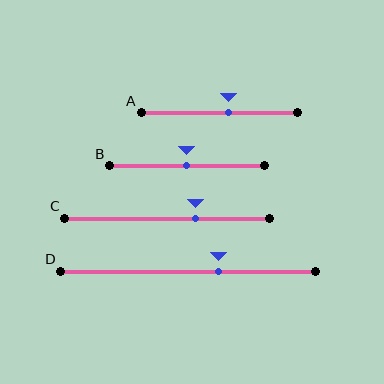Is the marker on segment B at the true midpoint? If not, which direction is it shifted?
Yes, the marker on segment B is at the true midpoint.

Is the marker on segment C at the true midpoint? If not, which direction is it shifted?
No, the marker on segment C is shifted to the right by about 14% of the segment length.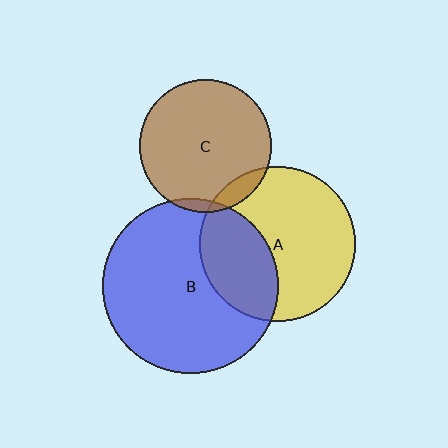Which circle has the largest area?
Circle B (blue).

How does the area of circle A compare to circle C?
Approximately 1.4 times.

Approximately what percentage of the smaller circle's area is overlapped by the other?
Approximately 5%.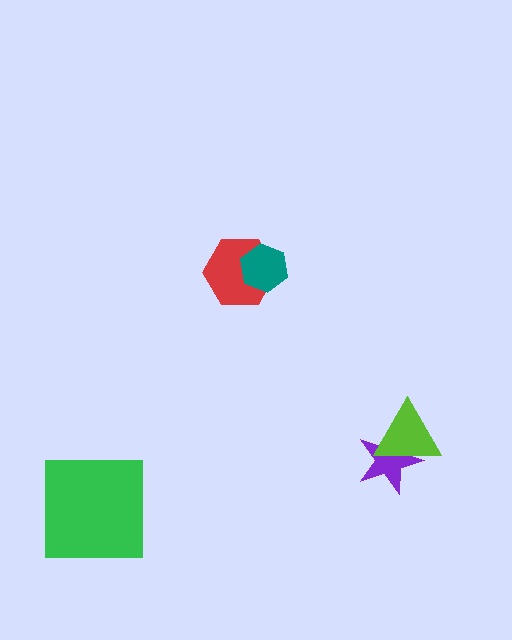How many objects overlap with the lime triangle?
1 object overlaps with the lime triangle.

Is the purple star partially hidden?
Yes, it is partially covered by another shape.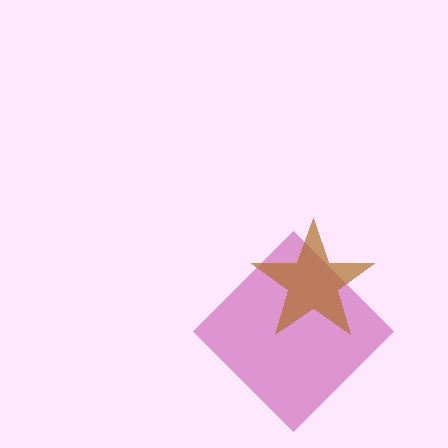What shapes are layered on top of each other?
The layered shapes are: a magenta diamond, a brown star.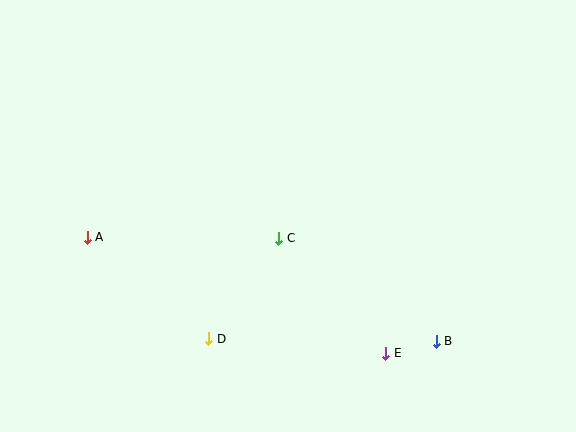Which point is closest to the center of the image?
Point C at (279, 238) is closest to the center.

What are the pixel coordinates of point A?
Point A is at (87, 237).